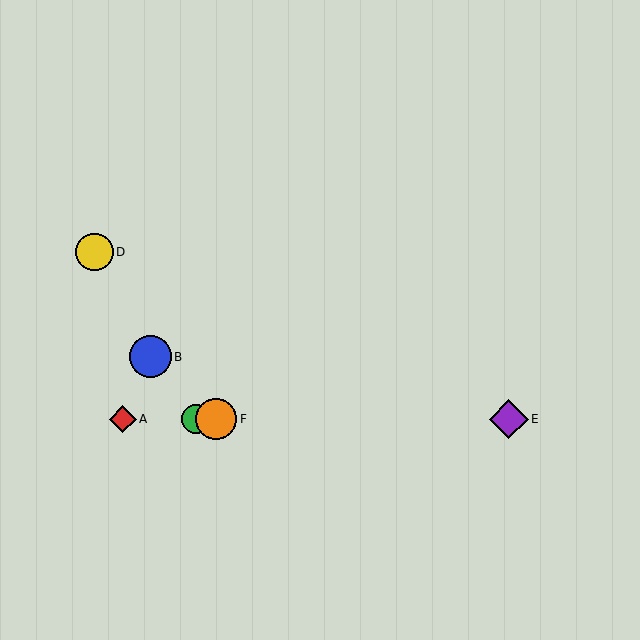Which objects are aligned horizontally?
Objects A, C, E, F are aligned horizontally.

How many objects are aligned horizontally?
4 objects (A, C, E, F) are aligned horizontally.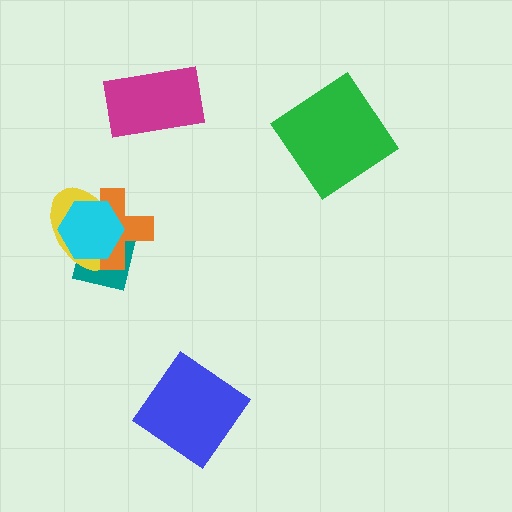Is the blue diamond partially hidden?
No, no other shape covers it.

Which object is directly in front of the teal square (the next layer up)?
The yellow ellipse is directly in front of the teal square.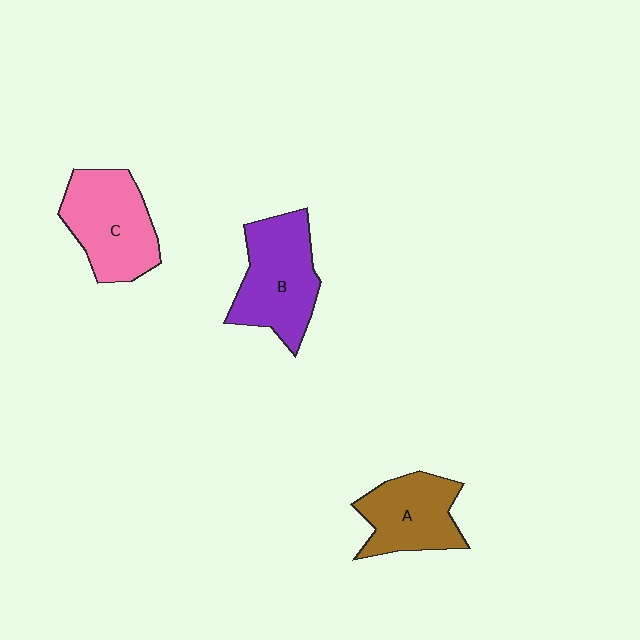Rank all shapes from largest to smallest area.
From largest to smallest: B (purple), C (pink), A (brown).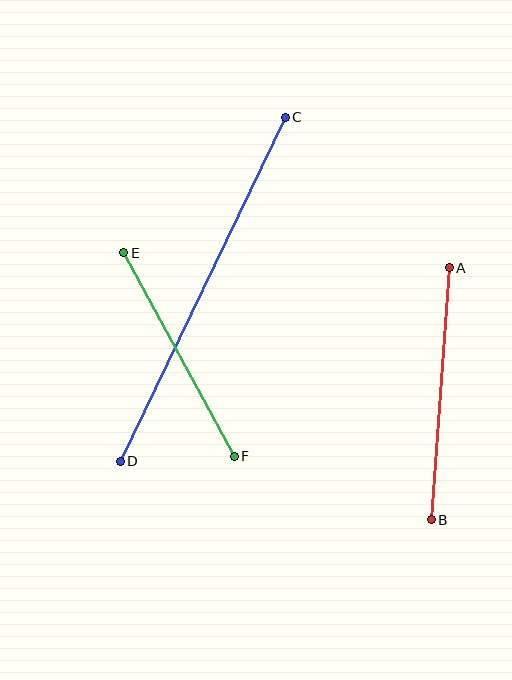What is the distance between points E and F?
The distance is approximately 232 pixels.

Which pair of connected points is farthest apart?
Points C and D are farthest apart.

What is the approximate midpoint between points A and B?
The midpoint is at approximately (440, 394) pixels.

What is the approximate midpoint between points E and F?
The midpoint is at approximately (179, 355) pixels.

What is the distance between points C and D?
The distance is approximately 382 pixels.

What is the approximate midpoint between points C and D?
The midpoint is at approximately (203, 289) pixels.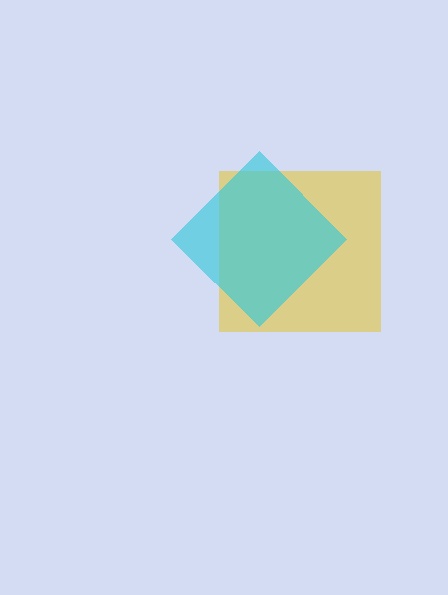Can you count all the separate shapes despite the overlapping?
Yes, there are 2 separate shapes.